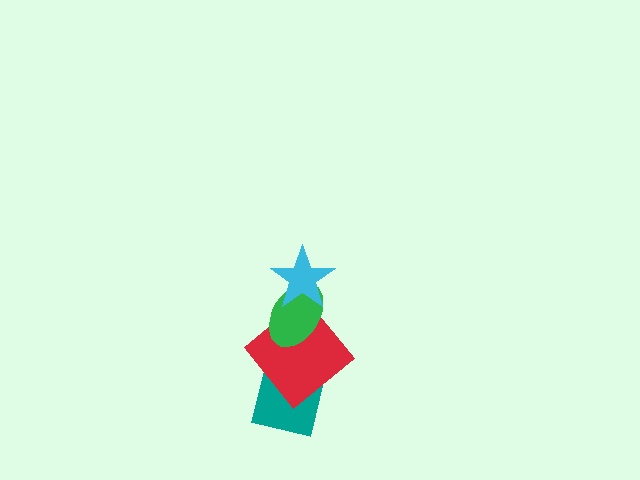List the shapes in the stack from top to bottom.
From top to bottom: the cyan star, the green ellipse, the red diamond, the teal square.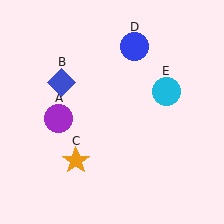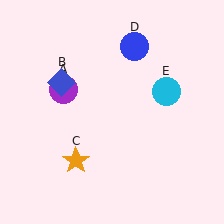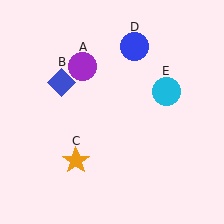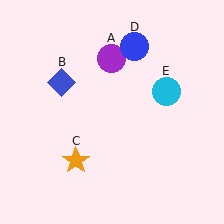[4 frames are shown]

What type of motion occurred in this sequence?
The purple circle (object A) rotated clockwise around the center of the scene.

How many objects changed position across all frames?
1 object changed position: purple circle (object A).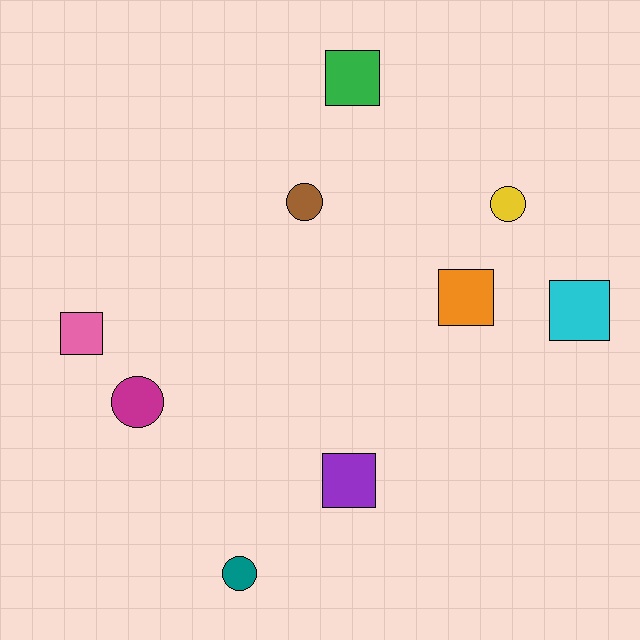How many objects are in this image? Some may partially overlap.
There are 9 objects.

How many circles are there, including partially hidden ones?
There are 4 circles.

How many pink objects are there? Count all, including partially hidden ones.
There is 1 pink object.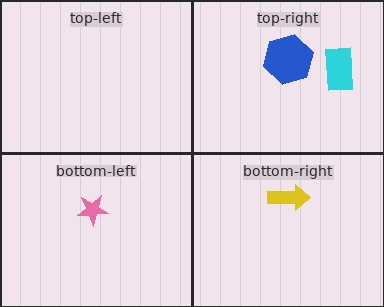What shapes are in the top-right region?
The blue hexagon, the cyan rectangle.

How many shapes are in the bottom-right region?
1.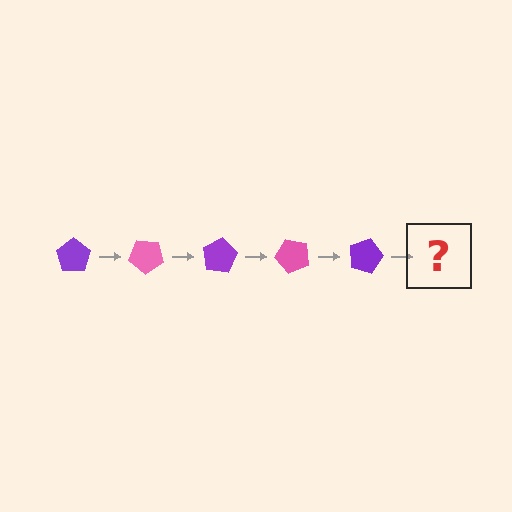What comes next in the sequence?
The next element should be a pink pentagon, rotated 200 degrees from the start.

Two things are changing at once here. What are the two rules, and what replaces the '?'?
The two rules are that it rotates 40 degrees each step and the color cycles through purple and pink. The '?' should be a pink pentagon, rotated 200 degrees from the start.